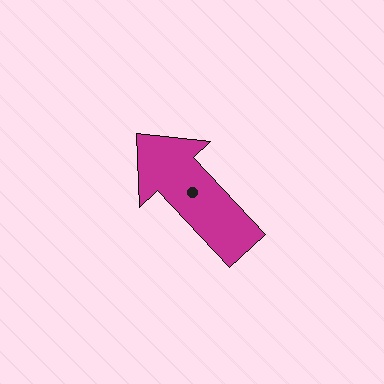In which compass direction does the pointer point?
Northwest.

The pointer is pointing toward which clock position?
Roughly 11 o'clock.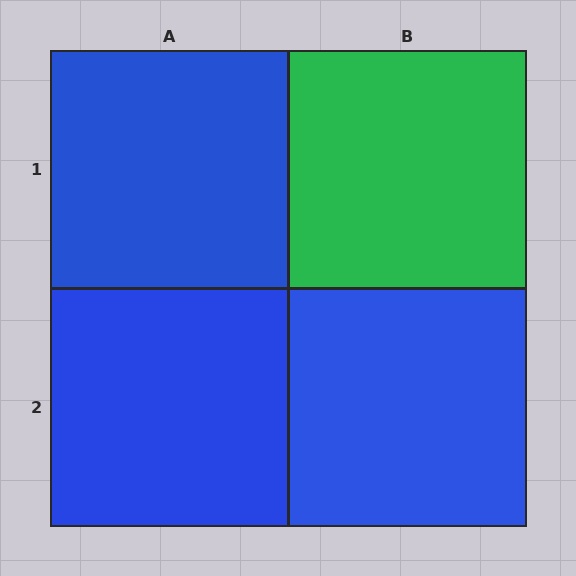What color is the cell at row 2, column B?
Blue.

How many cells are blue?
3 cells are blue.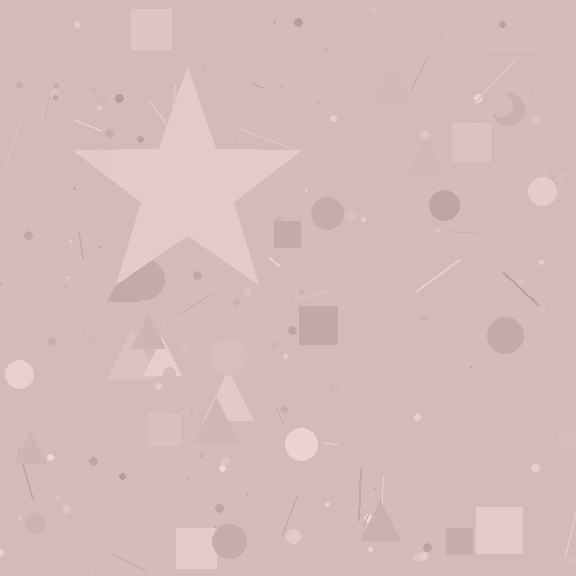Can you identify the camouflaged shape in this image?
The camouflaged shape is a star.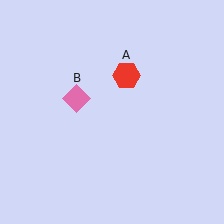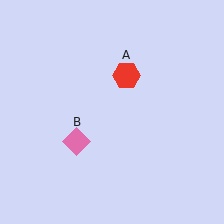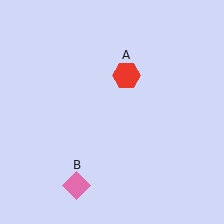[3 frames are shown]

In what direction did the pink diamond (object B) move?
The pink diamond (object B) moved down.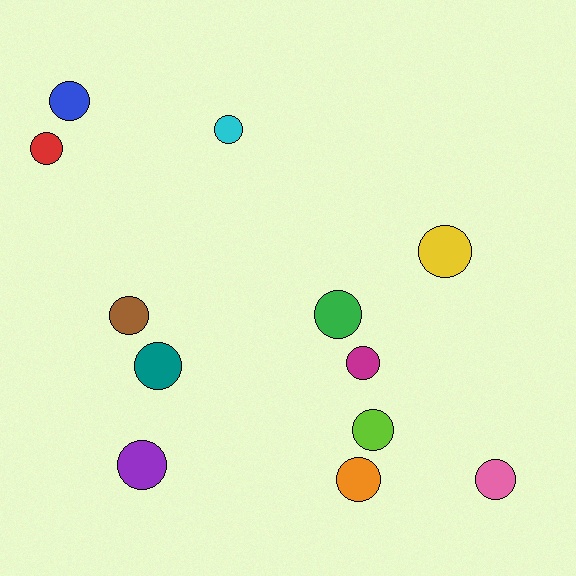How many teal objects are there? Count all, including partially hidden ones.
There is 1 teal object.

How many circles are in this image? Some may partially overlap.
There are 12 circles.